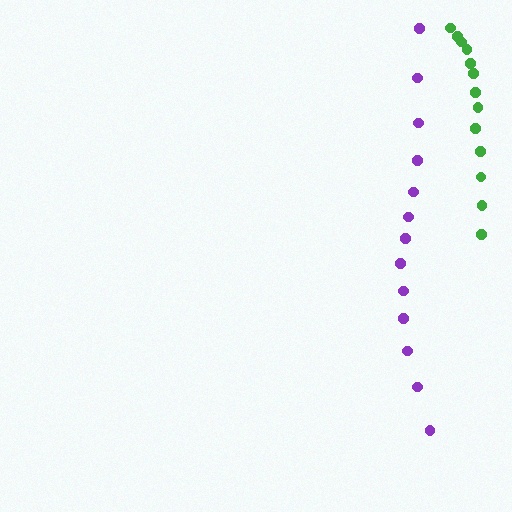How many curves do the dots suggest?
There are 2 distinct paths.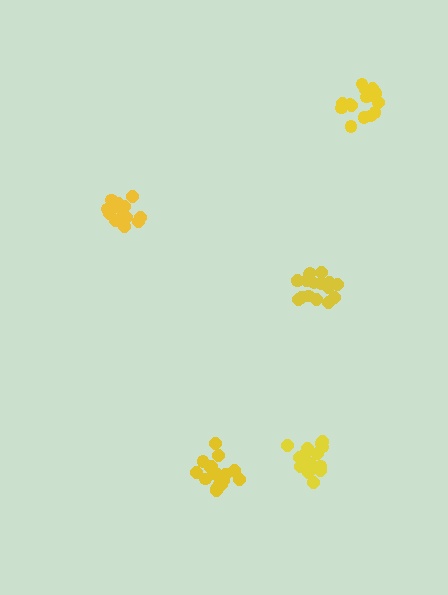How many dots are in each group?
Group 1: 14 dots, Group 2: 17 dots, Group 3: 15 dots, Group 4: 19 dots, Group 5: 18 dots (83 total).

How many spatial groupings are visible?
There are 5 spatial groupings.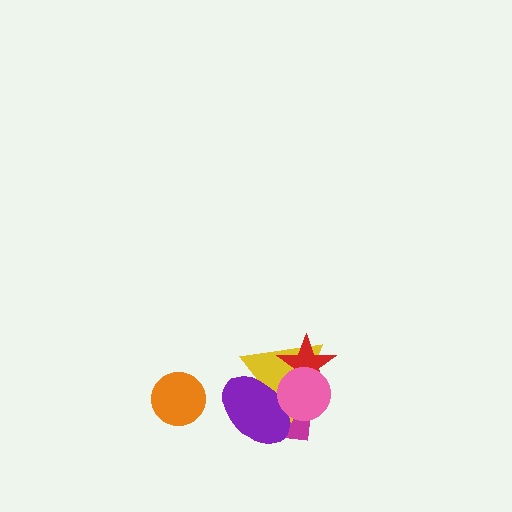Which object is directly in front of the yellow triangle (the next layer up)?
The purple ellipse is directly in front of the yellow triangle.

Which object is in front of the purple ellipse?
The pink circle is in front of the purple ellipse.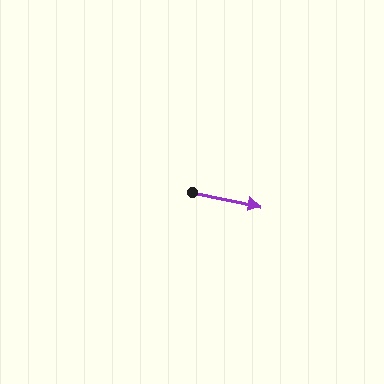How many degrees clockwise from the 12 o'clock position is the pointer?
Approximately 102 degrees.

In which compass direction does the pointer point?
East.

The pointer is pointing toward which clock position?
Roughly 3 o'clock.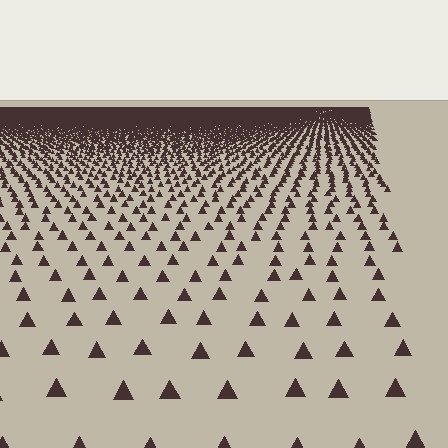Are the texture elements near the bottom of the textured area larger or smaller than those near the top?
Larger. Near the bottom, elements are closer to the viewer and appear at a bigger on-screen size.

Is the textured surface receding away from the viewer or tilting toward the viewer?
The surface is receding away from the viewer. Texture elements get smaller and denser toward the top.